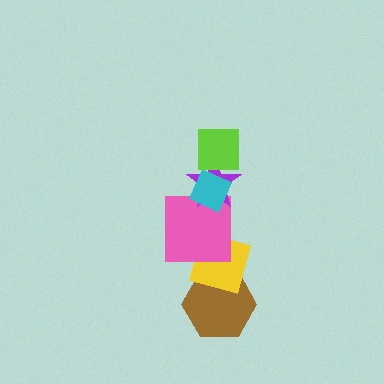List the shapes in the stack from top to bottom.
From top to bottom: the lime square, the cyan diamond, the purple star, the pink square, the yellow diamond, the brown hexagon.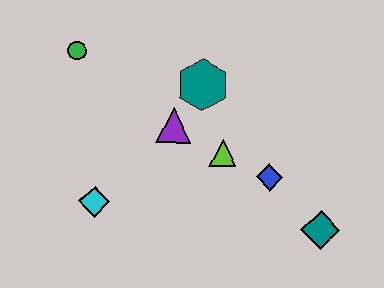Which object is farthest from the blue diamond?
The green circle is farthest from the blue diamond.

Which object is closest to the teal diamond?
The blue diamond is closest to the teal diamond.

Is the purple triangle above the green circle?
No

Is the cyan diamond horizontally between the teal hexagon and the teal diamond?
No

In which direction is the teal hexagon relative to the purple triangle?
The teal hexagon is above the purple triangle.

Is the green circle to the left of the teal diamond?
Yes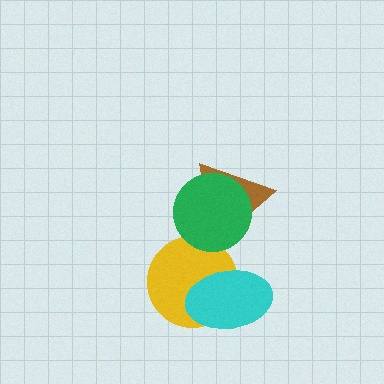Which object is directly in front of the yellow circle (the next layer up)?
The cyan ellipse is directly in front of the yellow circle.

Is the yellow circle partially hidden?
Yes, it is partially covered by another shape.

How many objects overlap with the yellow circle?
2 objects overlap with the yellow circle.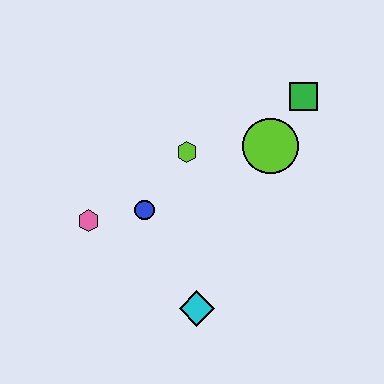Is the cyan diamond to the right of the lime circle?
No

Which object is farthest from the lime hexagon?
The cyan diamond is farthest from the lime hexagon.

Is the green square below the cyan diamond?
No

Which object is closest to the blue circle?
The pink hexagon is closest to the blue circle.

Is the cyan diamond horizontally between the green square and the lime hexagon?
Yes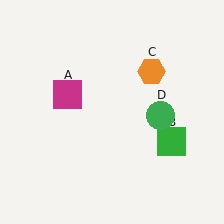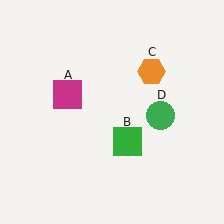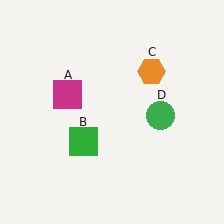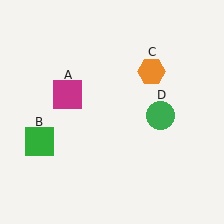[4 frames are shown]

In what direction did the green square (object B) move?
The green square (object B) moved left.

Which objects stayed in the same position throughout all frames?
Magenta square (object A) and orange hexagon (object C) and green circle (object D) remained stationary.